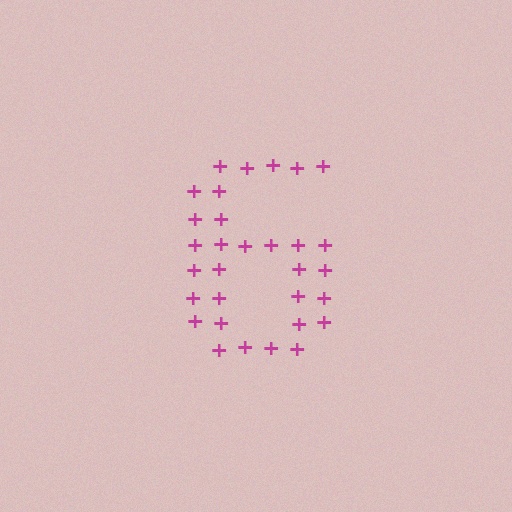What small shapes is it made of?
It is made of small plus signs.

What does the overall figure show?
The overall figure shows the digit 6.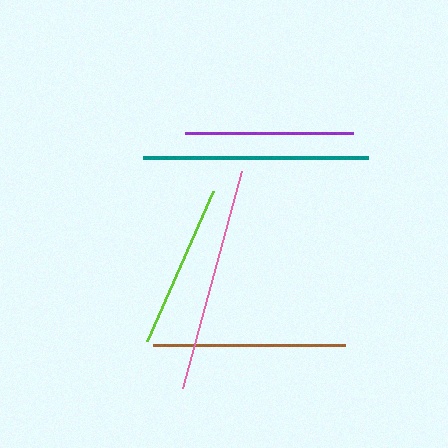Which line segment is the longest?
The teal line is the longest at approximately 225 pixels.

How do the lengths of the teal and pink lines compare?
The teal and pink lines are approximately the same length.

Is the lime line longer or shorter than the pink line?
The pink line is longer than the lime line.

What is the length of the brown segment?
The brown segment is approximately 192 pixels long.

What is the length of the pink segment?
The pink segment is approximately 224 pixels long.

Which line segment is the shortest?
The lime line is the shortest at approximately 164 pixels.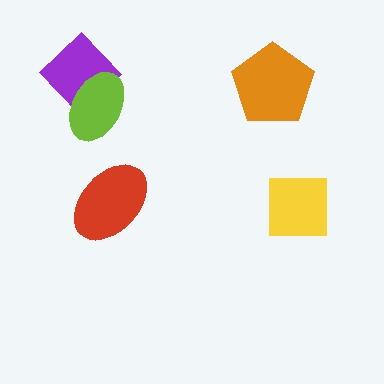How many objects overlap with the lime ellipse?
1 object overlaps with the lime ellipse.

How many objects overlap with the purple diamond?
1 object overlaps with the purple diamond.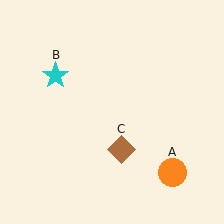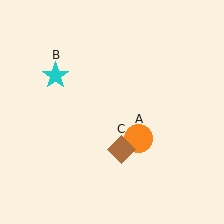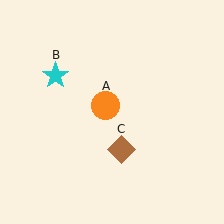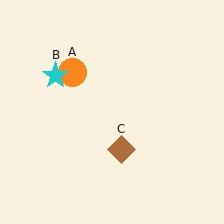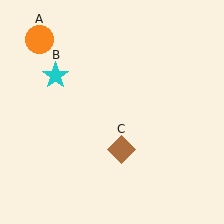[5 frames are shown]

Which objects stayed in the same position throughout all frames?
Cyan star (object B) and brown diamond (object C) remained stationary.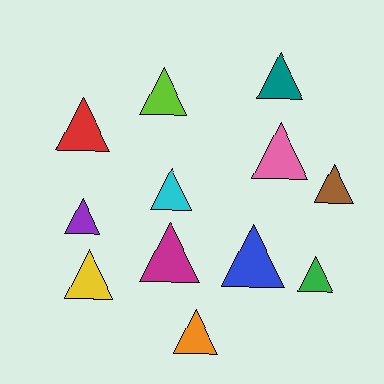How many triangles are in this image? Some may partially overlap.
There are 12 triangles.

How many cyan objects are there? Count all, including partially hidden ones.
There is 1 cyan object.